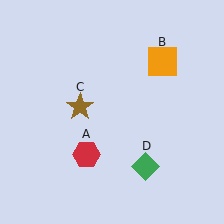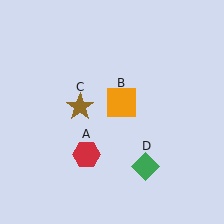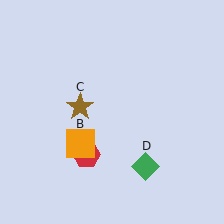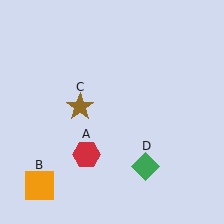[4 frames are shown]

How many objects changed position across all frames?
1 object changed position: orange square (object B).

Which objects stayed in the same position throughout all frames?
Red hexagon (object A) and brown star (object C) and green diamond (object D) remained stationary.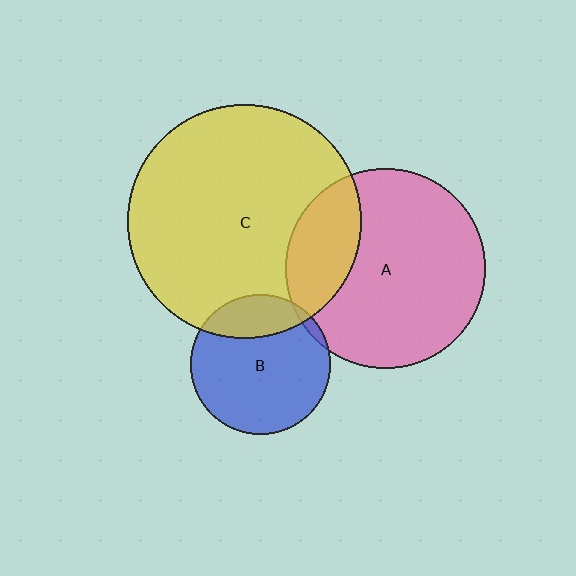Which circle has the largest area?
Circle C (yellow).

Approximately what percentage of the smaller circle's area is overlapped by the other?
Approximately 20%.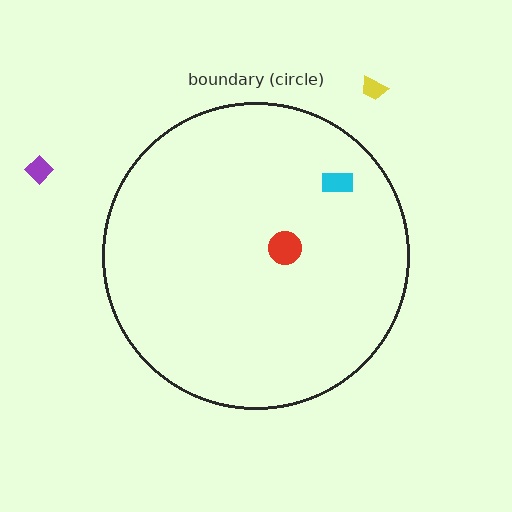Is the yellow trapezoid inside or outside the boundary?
Outside.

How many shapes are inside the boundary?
2 inside, 2 outside.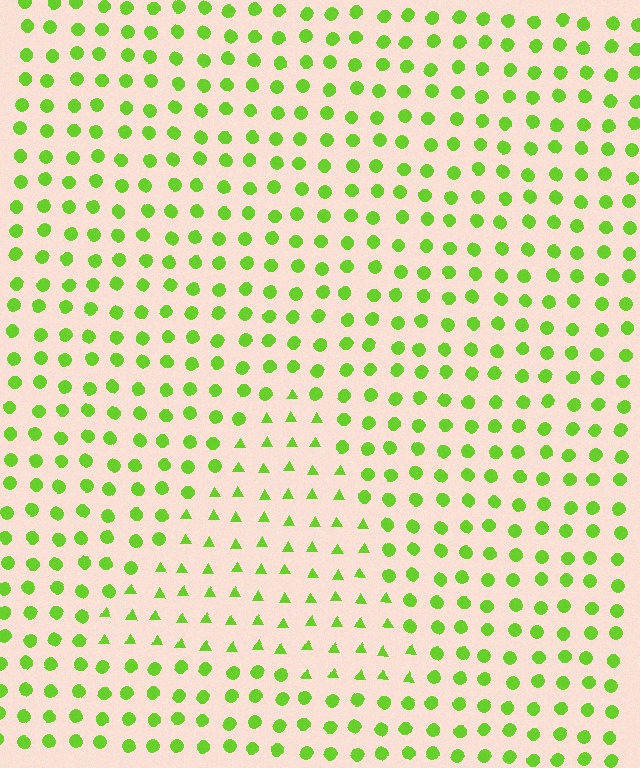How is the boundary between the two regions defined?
The boundary is defined by a change in element shape: triangles inside vs. circles outside. All elements share the same color and spacing.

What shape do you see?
I see a triangle.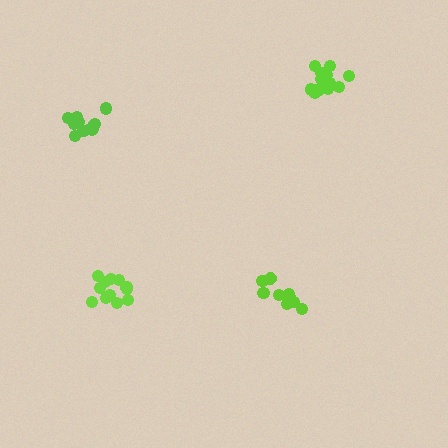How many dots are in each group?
Group 1: 10 dots, Group 2: 13 dots, Group 3: 13 dots, Group 4: 16 dots (52 total).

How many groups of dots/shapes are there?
There are 4 groups.